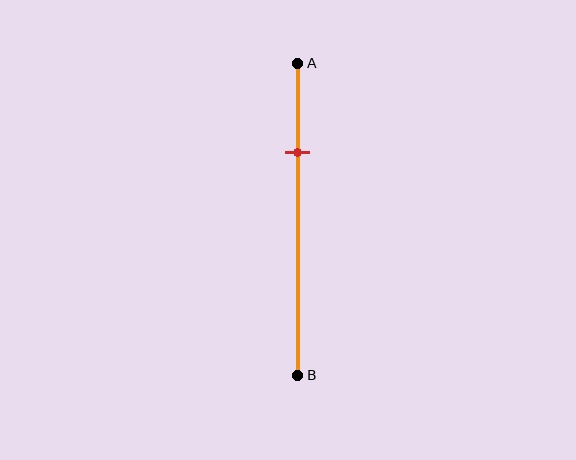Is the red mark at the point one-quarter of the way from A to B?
No, the mark is at about 30% from A, not at the 25% one-quarter point.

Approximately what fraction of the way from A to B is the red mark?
The red mark is approximately 30% of the way from A to B.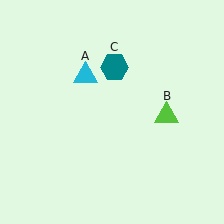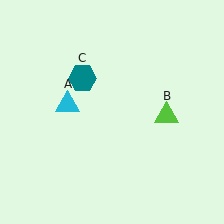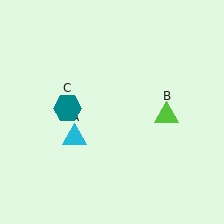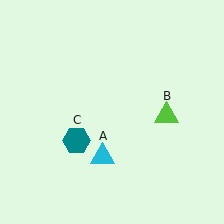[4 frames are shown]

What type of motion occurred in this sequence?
The cyan triangle (object A), teal hexagon (object C) rotated counterclockwise around the center of the scene.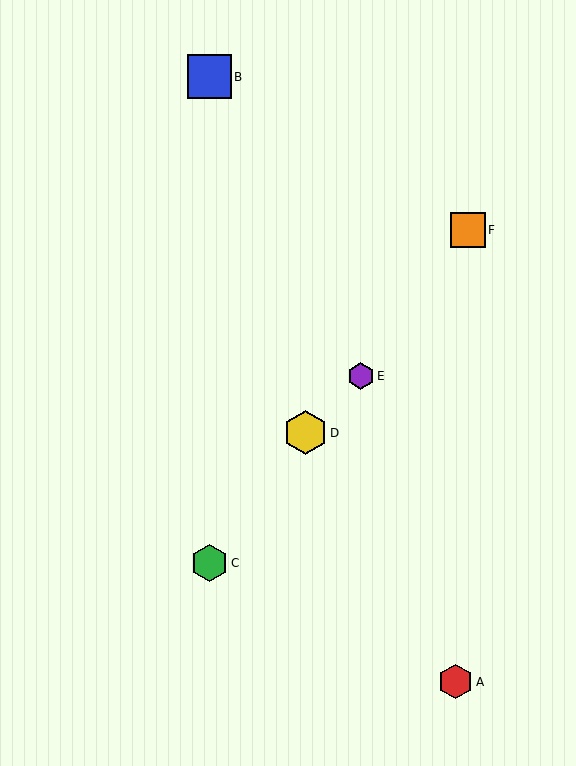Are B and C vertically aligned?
Yes, both are at x≈209.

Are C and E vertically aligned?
No, C is at x≈209 and E is at x≈361.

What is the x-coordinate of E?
Object E is at x≈361.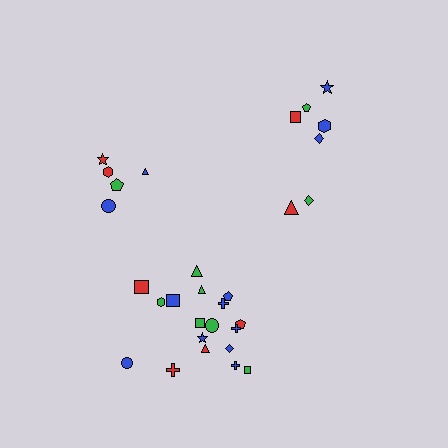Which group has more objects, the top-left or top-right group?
The top-right group.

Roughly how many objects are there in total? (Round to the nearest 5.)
Roughly 30 objects in total.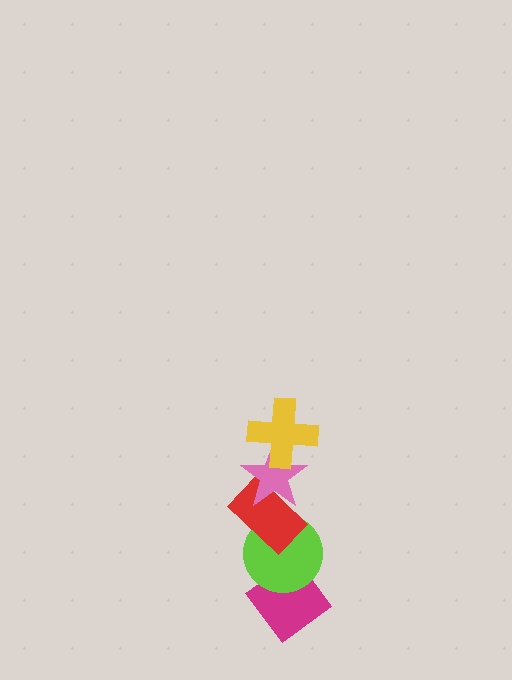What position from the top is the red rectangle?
The red rectangle is 3rd from the top.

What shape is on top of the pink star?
The yellow cross is on top of the pink star.